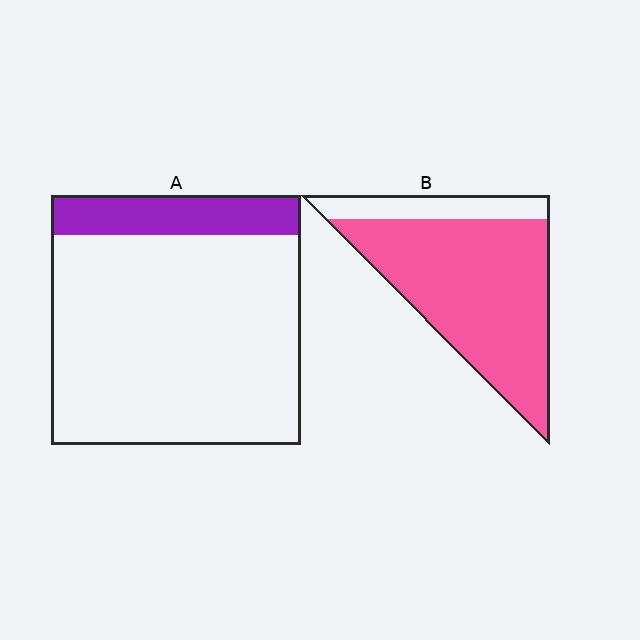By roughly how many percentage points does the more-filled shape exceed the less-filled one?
By roughly 65 percentage points (B over A).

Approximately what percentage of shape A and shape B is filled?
A is approximately 15% and B is approximately 80%.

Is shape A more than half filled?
No.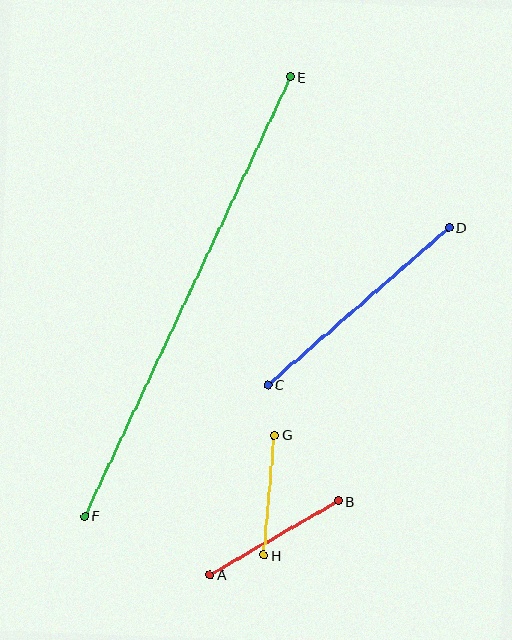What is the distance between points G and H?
The distance is approximately 121 pixels.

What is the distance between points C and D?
The distance is approximately 240 pixels.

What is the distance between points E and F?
The distance is approximately 485 pixels.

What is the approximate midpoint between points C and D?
The midpoint is at approximately (358, 306) pixels.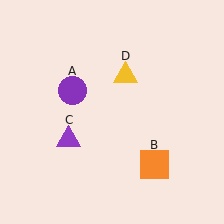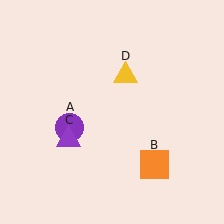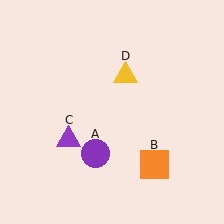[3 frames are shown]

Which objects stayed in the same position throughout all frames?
Orange square (object B) and purple triangle (object C) and yellow triangle (object D) remained stationary.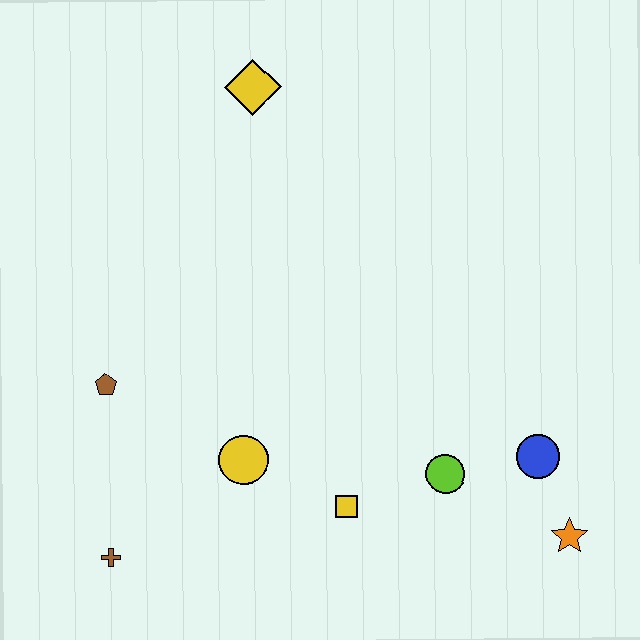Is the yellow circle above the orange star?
Yes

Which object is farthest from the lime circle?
The yellow diamond is farthest from the lime circle.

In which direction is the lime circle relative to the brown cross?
The lime circle is to the right of the brown cross.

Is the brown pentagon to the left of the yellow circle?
Yes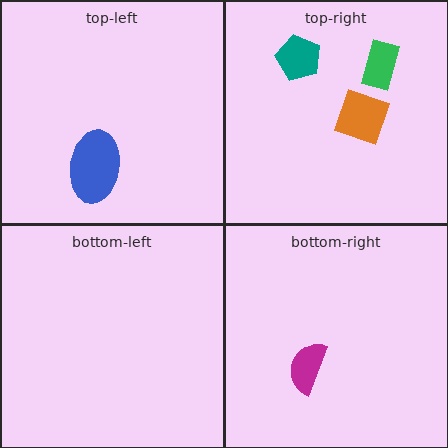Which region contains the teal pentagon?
The top-right region.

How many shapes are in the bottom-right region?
1.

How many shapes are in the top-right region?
3.